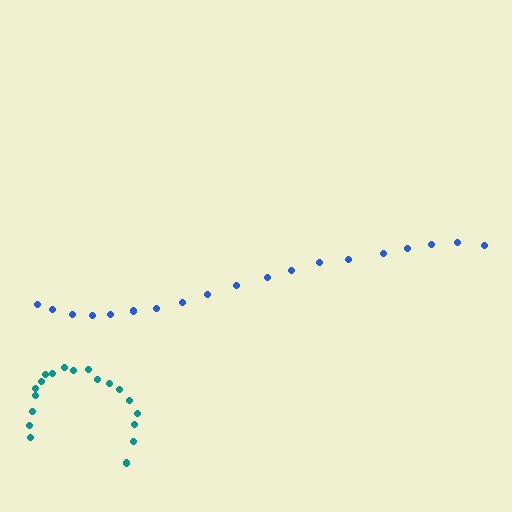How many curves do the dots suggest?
There are 2 distinct paths.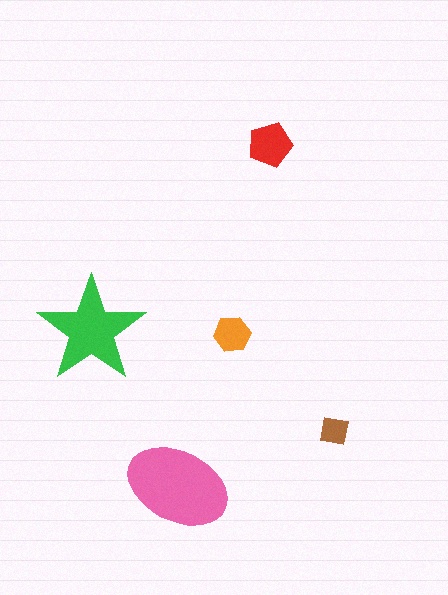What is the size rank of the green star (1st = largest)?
2nd.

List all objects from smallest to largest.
The brown square, the orange hexagon, the red pentagon, the green star, the pink ellipse.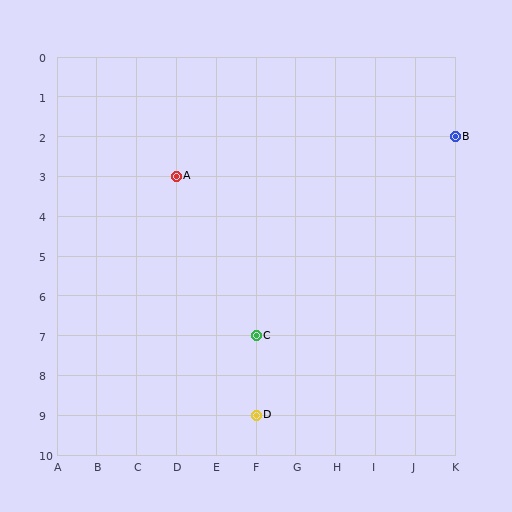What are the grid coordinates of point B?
Point B is at grid coordinates (K, 2).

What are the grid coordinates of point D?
Point D is at grid coordinates (F, 9).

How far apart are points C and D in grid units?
Points C and D are 2 rows apart.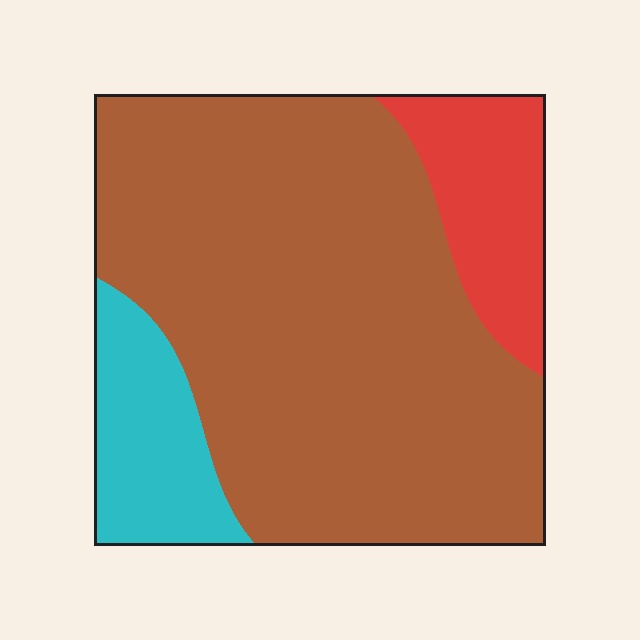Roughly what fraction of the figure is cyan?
Cyan covers 13% of the figure.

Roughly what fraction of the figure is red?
Red takes up about one eighth (1/8) of the figure.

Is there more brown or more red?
Brown.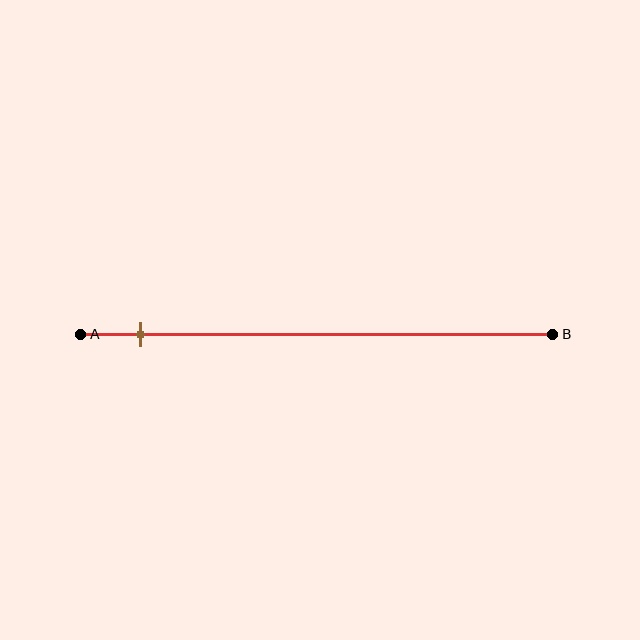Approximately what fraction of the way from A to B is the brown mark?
The brown mark is approximately 15% of the way from A to B.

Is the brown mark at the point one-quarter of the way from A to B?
No, the mark is at about 15% from A, not at the 25% one-quarter point.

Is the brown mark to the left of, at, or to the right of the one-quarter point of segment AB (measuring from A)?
The brown mark is to the left of the one-quarter point of segment AB.